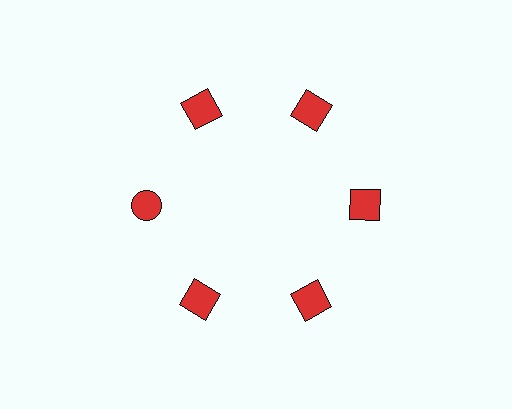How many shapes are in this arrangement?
There are 6 shapes arranged in a ring pattern.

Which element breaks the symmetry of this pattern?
The red circle at roughly the 9 o'clock position breaks the symmetry. All other shapes are red squares.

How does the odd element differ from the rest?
It has a different shape: circle instead of square.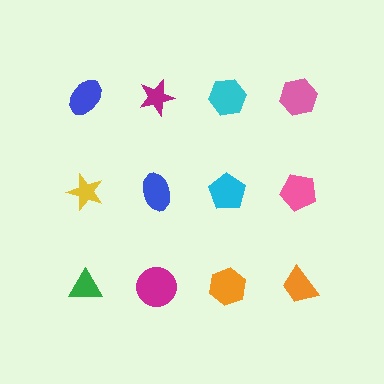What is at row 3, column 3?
An orange hexagon.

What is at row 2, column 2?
A blue ellipse.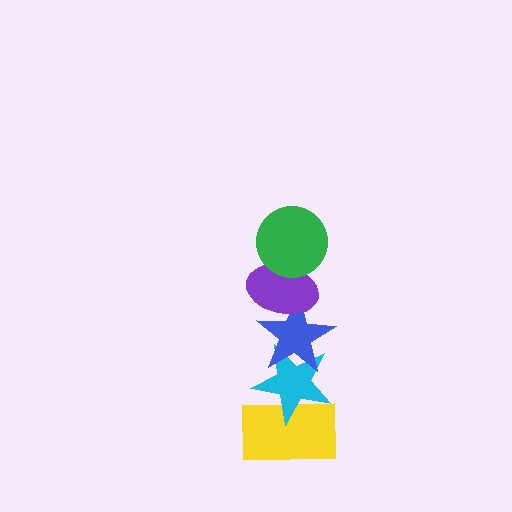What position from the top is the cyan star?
The cyan star is 4th from the top.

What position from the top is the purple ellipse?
The purple ellipse is 2nd from the top.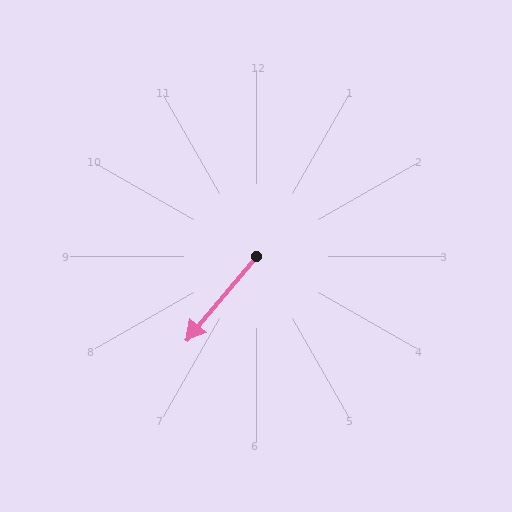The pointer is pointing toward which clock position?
Roughly 7 o'clock.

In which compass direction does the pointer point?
Southwest.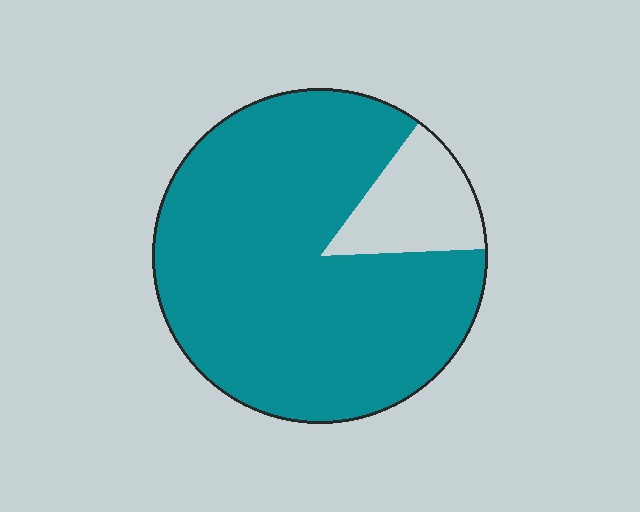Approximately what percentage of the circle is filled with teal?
Approximately 85%.